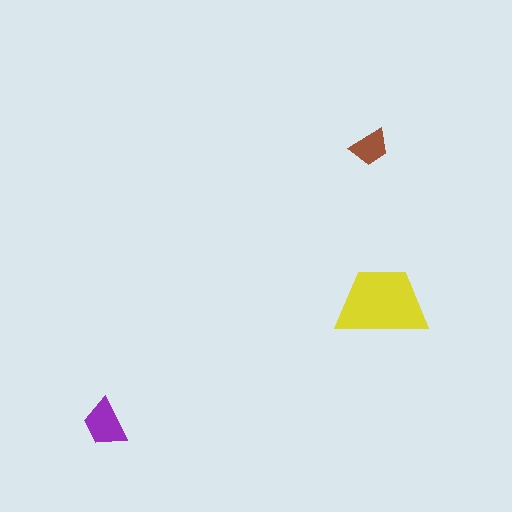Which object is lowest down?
The purple trapezoid is bottommost.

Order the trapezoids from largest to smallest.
the yellow one, the purple one, the brown one.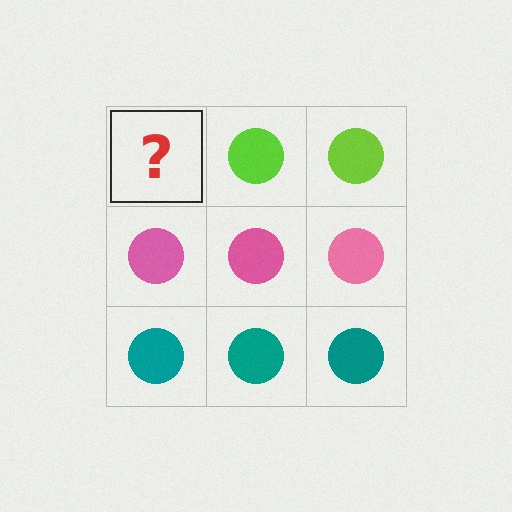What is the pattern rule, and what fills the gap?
The rule is that each row has a consistent color. The gap should be filled with a lime circle.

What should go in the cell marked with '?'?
The missing cell should contain a lime circle.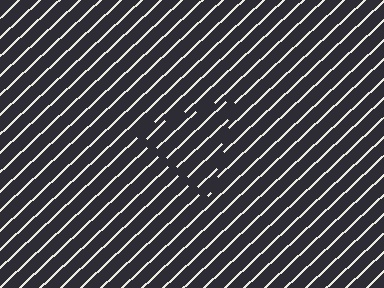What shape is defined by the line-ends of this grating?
An illusory triangle. The interior of the shape contains the same grating, shifted by half a period — the contour is defined by the phase discontinuity where line-ends from the inner and outer gratings abut.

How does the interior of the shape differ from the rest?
The interior of the shape contains the same grating, shifted by half a period — the contour is defined by the phase discontinuity where line-ends from the inner and outer gratings abut.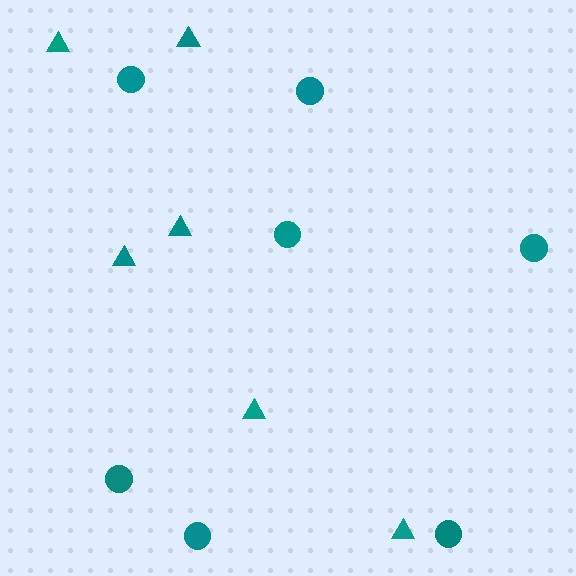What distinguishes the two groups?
There are 2 groups: one group of circles (7) and one group of triangles (6).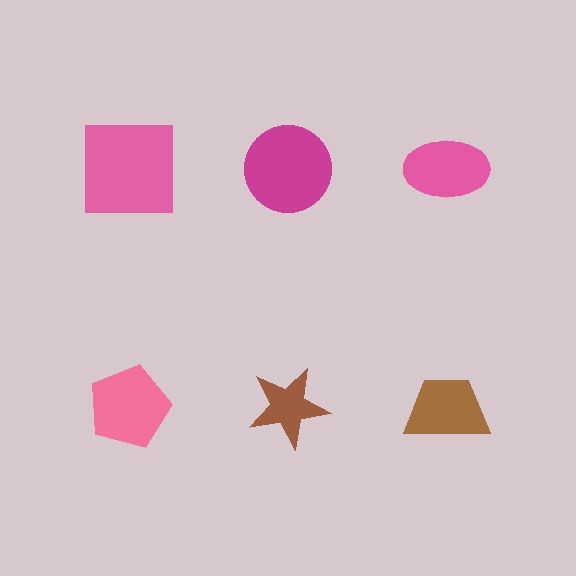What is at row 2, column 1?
A pink pentagon.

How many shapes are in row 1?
3 shapes.